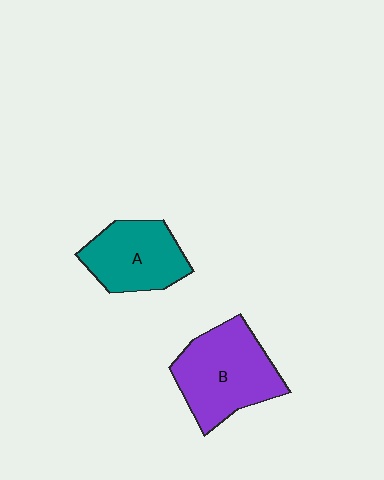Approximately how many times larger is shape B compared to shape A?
Approximately 1.3 times.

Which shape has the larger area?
Shape B (purple).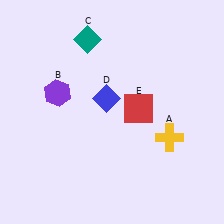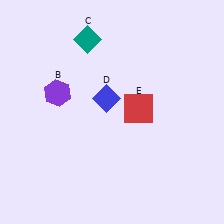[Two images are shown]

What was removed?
The yellow cross (A) was removed in Image 2.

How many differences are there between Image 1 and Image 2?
There is 1 difference between the two images.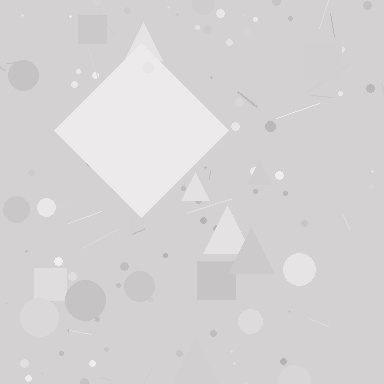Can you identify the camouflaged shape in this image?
The camouflaged shape is a diamond.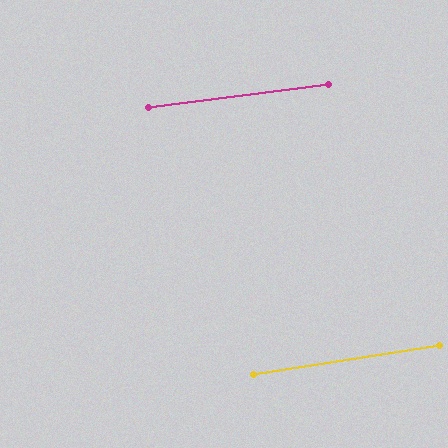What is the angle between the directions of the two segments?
Approximately 2 degrees.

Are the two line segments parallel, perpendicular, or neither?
Parallel — their directions differ by only 2.0°.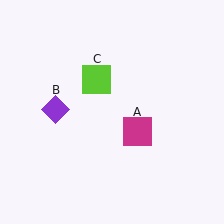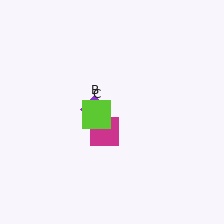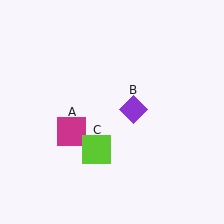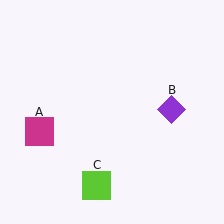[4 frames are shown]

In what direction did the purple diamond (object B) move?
The purple diamond (object B) moved right.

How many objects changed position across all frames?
3 objects changed position: magenta square (object A), purple diamond (object B), lime square (object C).